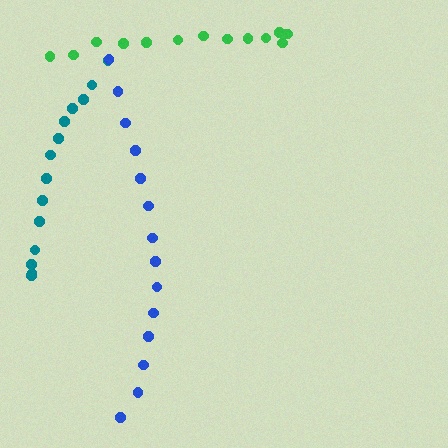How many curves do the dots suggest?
There are 3 distinct paths.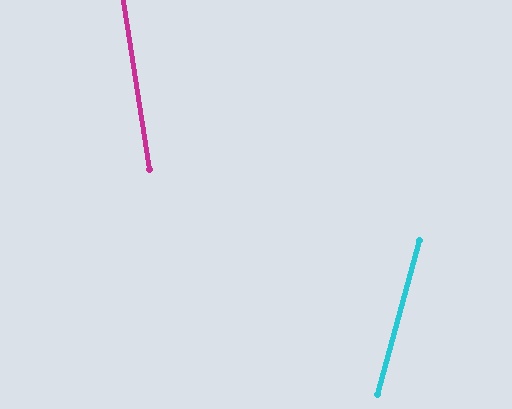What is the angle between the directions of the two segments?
Approximately 24 degrees.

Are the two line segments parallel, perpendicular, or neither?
Neither parallel nor perpendicular — they differ by about 24°.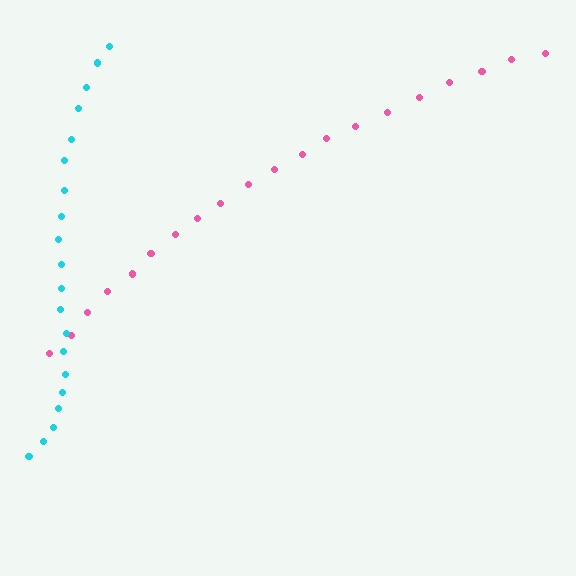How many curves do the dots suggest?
There are 2 distinct paths.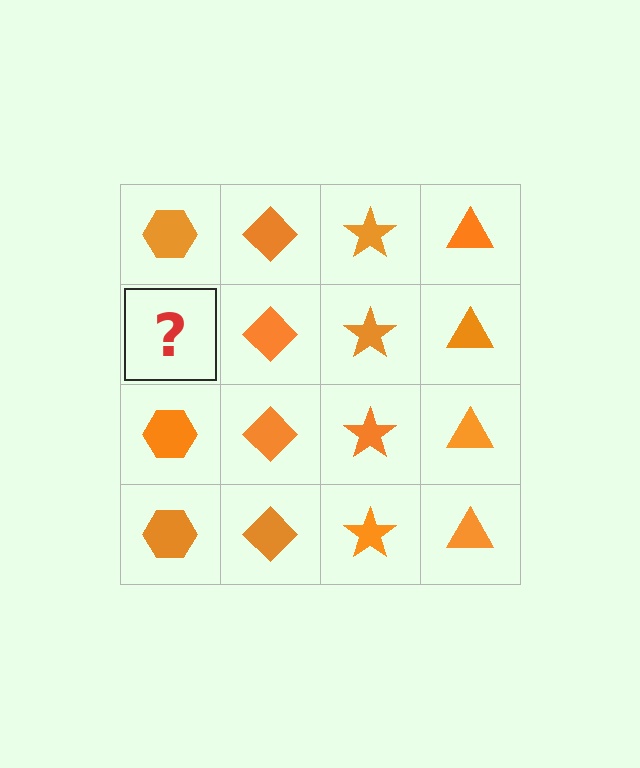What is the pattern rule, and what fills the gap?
The rule is that each column has a consistent shape. The gap should be filled with an orange hexagon.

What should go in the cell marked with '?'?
The missing cell should contain an orange hexagon.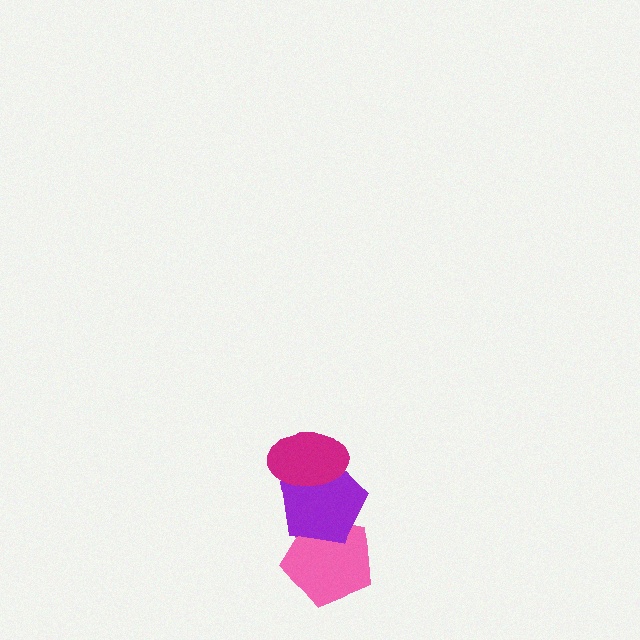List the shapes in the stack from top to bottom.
From top to bottom: the magenta ellipse, the purple pentagon, the pink pentagon.